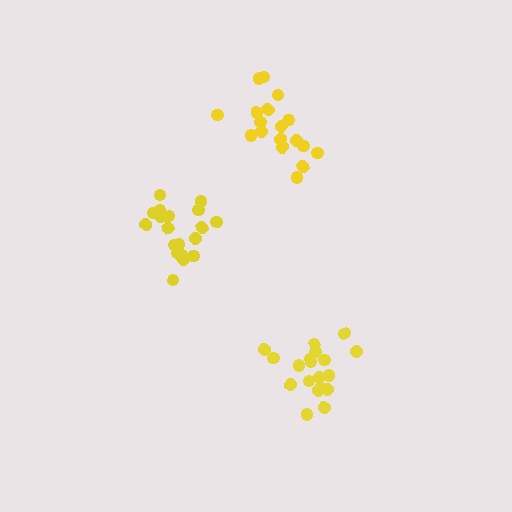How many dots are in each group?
Group 1: 19 dots, Group 2: 19 dots, Group 3: 20 dots (58 total).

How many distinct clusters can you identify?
There are 3 distinct clusters.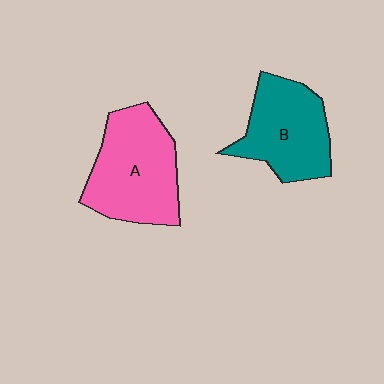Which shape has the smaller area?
Shape B (teal).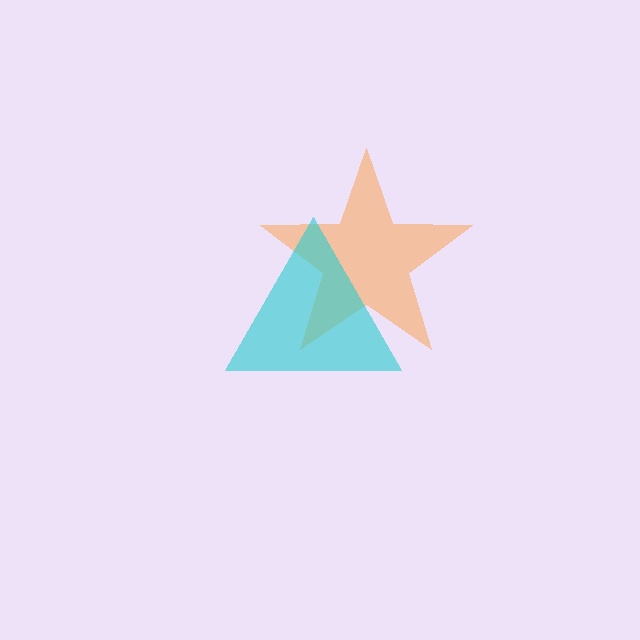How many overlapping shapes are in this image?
There are 2 overlapping shapes in the image.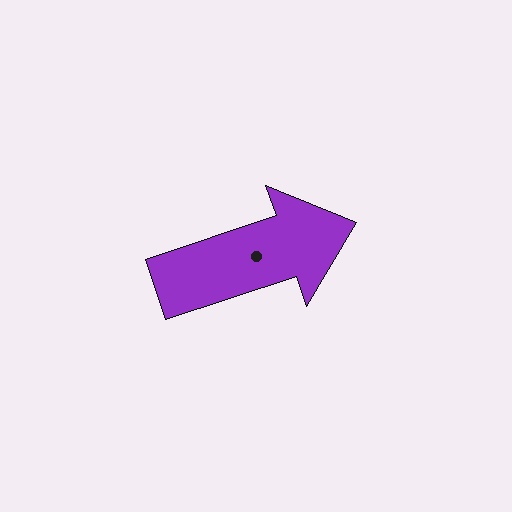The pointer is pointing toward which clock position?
Roughly 2 o'clock.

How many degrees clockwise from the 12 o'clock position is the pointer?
Approximately 71 degrees.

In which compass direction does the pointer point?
East.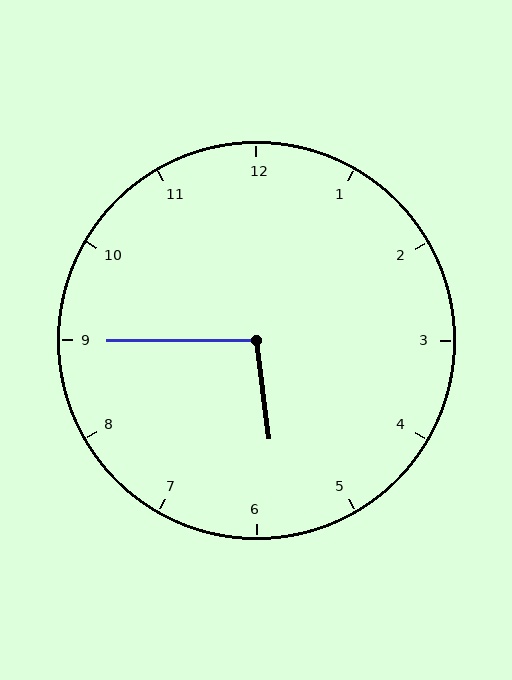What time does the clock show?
5:45.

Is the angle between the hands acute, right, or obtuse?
It is obtuse.